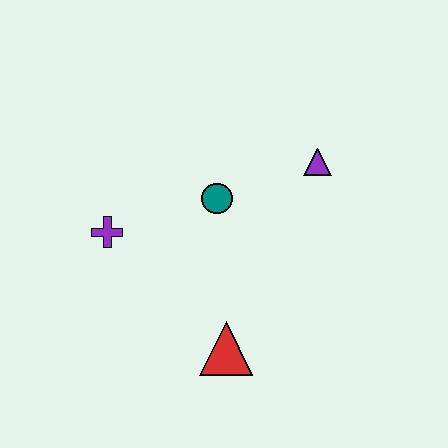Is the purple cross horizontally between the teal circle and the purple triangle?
No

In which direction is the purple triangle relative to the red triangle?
The purple triangle is above the red triangle.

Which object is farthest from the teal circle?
The red triangle is farthest from the teal circle.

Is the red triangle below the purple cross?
Yes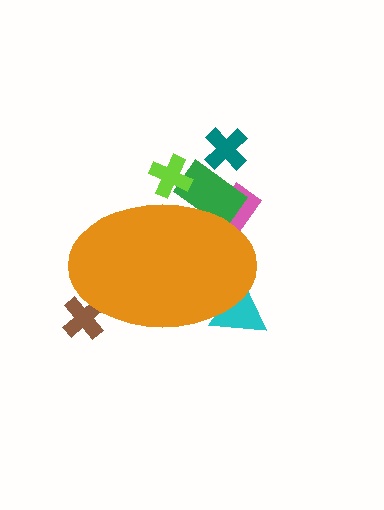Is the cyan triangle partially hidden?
Yes, the cyan triangle is partially hidden behind the orange ellipse.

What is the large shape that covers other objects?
An orange ellipse.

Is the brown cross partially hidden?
Yes, the brown cross is partially hidden behind the orange ellipse.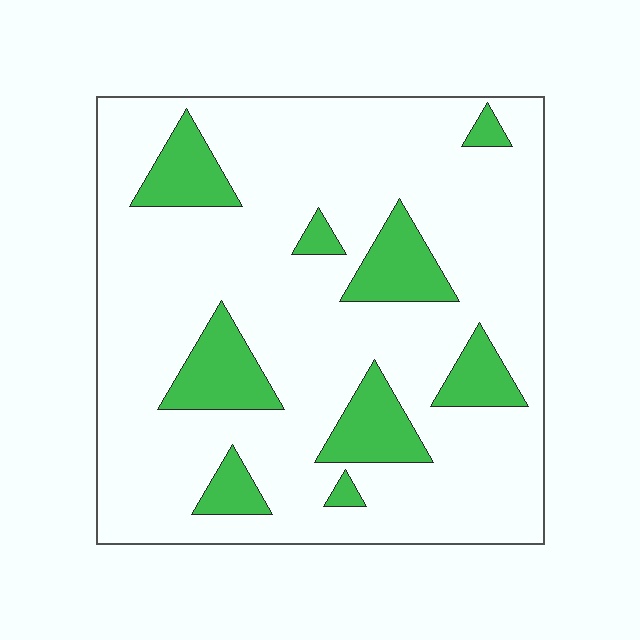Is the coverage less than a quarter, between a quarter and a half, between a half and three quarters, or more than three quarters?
Less than a quarter.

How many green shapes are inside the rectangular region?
9.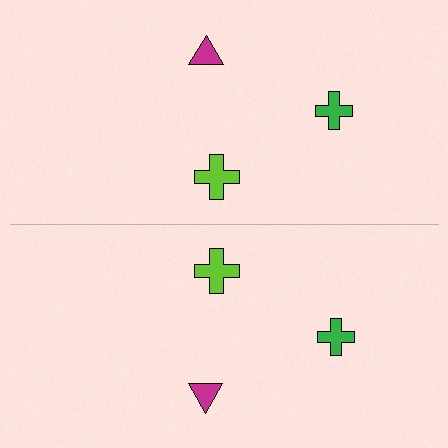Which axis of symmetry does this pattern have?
The pattern has a horizontal axis of symmetry running through the center of the image.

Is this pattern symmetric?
Yes, this pattern has bilateral (reflection) symmetry.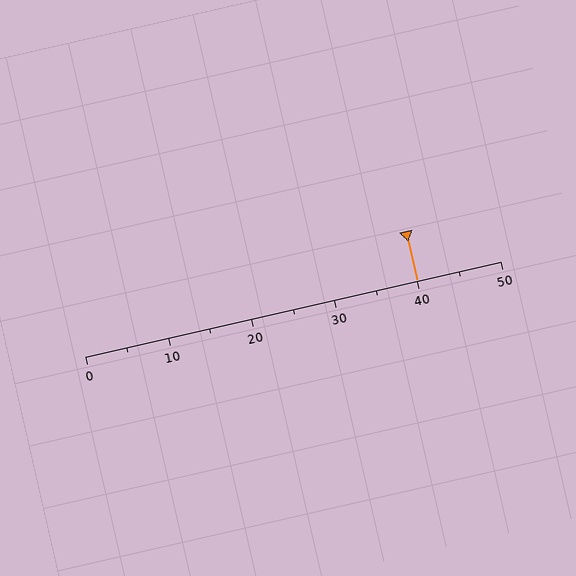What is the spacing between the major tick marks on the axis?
The major ticks are spaced 10 apart.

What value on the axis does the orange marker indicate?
The marker indicates approximately 40.